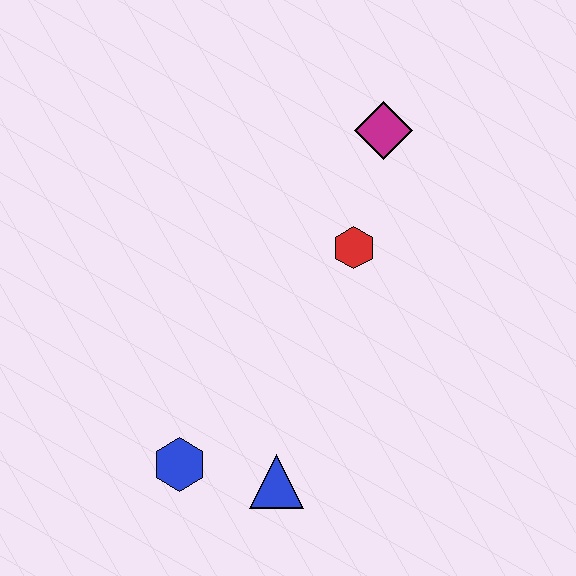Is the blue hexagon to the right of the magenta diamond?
No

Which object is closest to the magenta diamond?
The red hexagon is closest to the magenta diamond.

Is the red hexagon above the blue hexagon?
Yes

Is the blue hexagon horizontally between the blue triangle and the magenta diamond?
No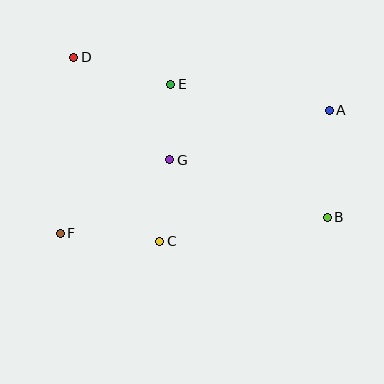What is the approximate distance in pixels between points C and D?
The distance between C and D is approximately 203 pixels.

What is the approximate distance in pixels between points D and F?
The distance between D and F is approximately 177 pixels.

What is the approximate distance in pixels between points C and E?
The distance between C and E is approximately 158 pixels.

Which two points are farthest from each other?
Points B and D are farthest from each other.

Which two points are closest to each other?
Points E and G are closest to each other.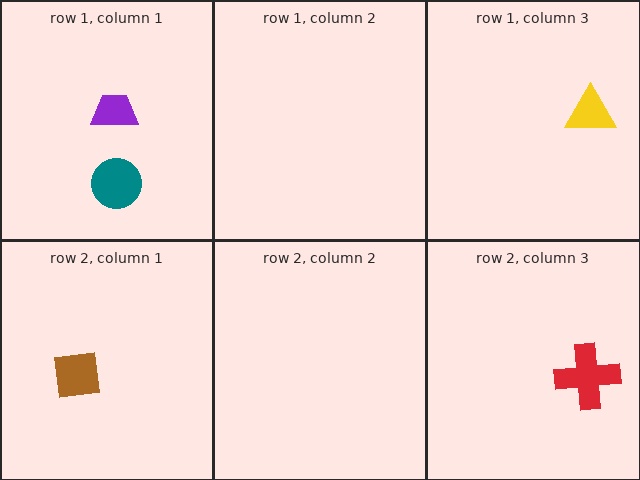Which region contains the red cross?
The row 2, column 3 region.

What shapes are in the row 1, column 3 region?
The yellow triangle.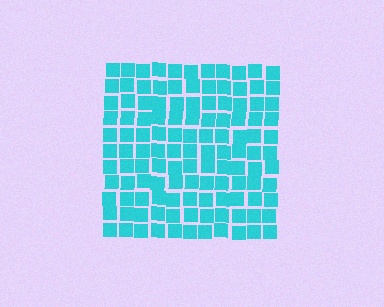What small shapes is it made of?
It is made of small squares.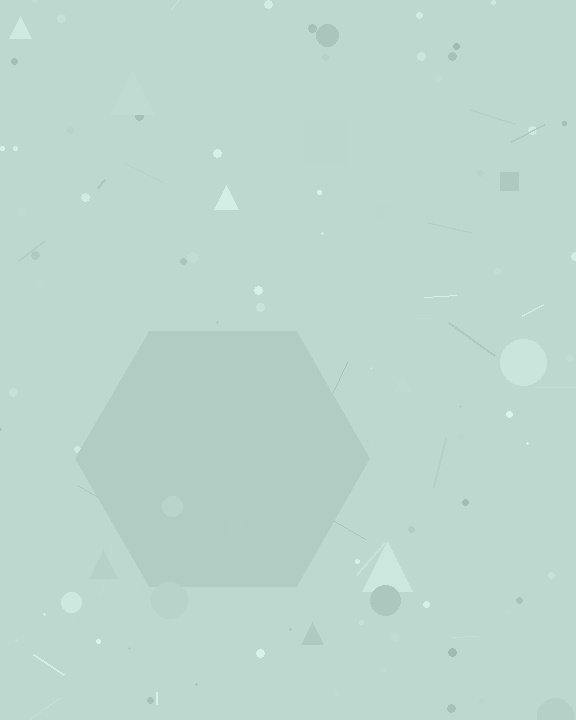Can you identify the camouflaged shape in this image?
The camouflaged shape is a hexagon.